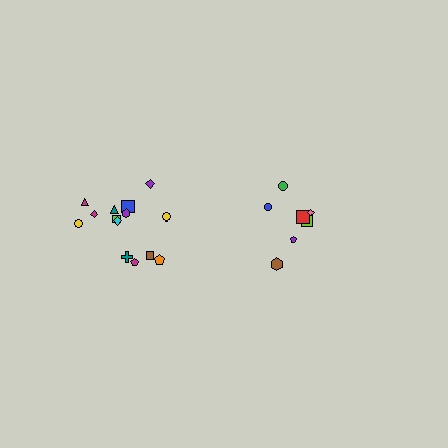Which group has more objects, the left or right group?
The left group.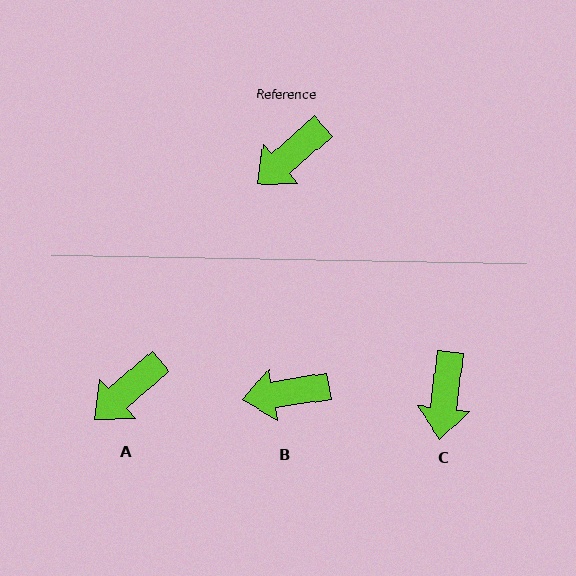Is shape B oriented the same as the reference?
No, it is off by about 32 degrees.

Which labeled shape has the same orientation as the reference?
A.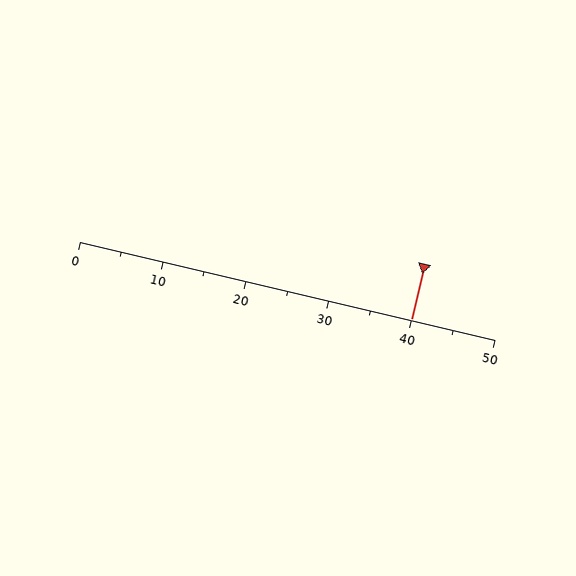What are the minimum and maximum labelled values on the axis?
The axis runs from 0 to 50.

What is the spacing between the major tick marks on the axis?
The major ticks are spaced 10 apart.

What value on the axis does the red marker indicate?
The marker indicates approximately 40.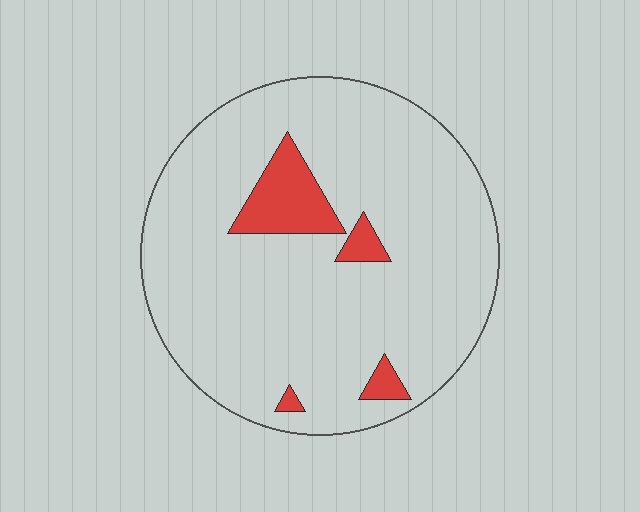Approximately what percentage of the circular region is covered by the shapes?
Approximately 10%.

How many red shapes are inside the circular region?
4.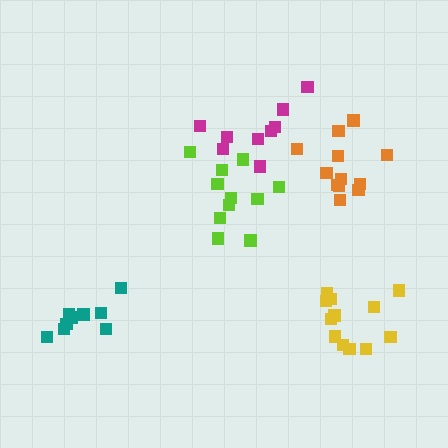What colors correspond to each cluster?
The clusters are colored: lime, magenta, teal, orange, yellow.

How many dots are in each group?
Group 1: 11 dots, Group 2: 9 dots, Group 3: 9 dots, Group 4: 12 dots, Group 5: 12 dots (53 total).